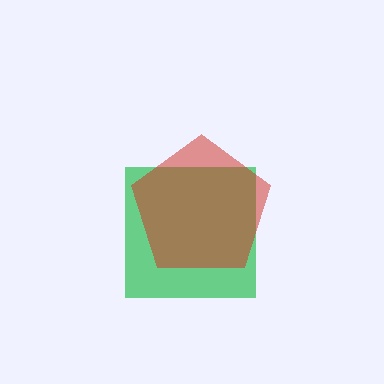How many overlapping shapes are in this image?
There are 2 overlapping shapes in the image.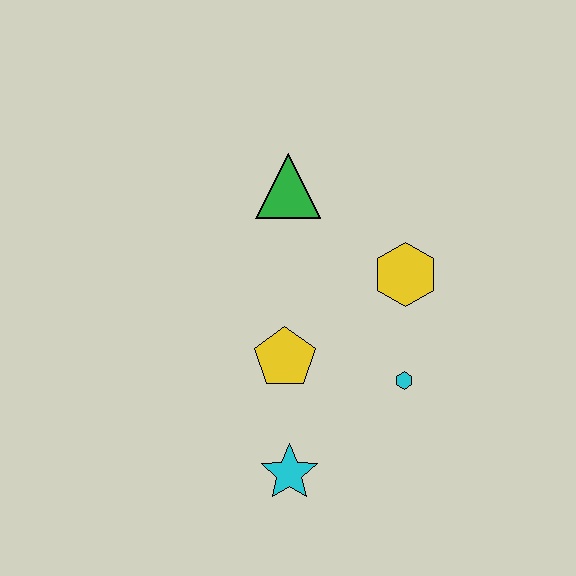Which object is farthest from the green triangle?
The cyan star is farthest from the green triangle.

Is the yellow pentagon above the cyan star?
Yes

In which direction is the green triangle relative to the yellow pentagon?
The green triangle is above the yellow pentagon.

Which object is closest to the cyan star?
The yellow pentagon is closest to the cyan star.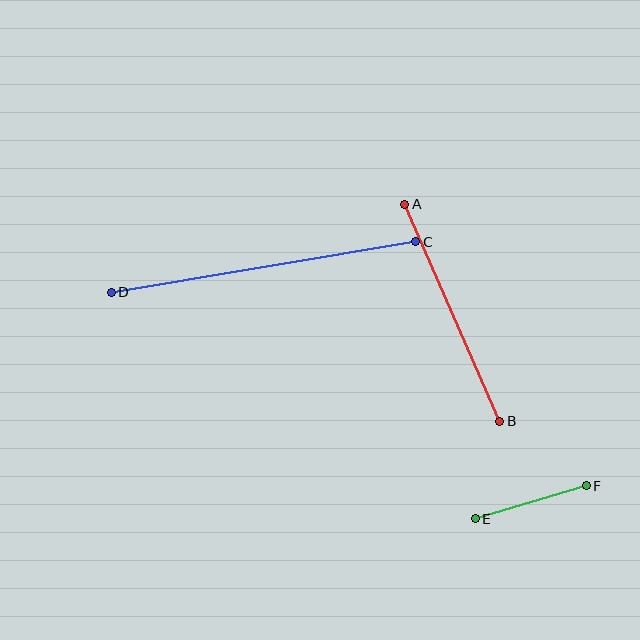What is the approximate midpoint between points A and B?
The midpoint is at approximately (452, 313) pixels.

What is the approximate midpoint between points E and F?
The midpoint is at approximately (531, 502) pixels.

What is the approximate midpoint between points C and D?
The midpoint is at approximately (264, 267) pixels.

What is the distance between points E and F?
The distance is approximately 115 pixels.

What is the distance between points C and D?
The distance is approximately 309 pixels.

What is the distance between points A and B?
The distance is approximately 237 pixels.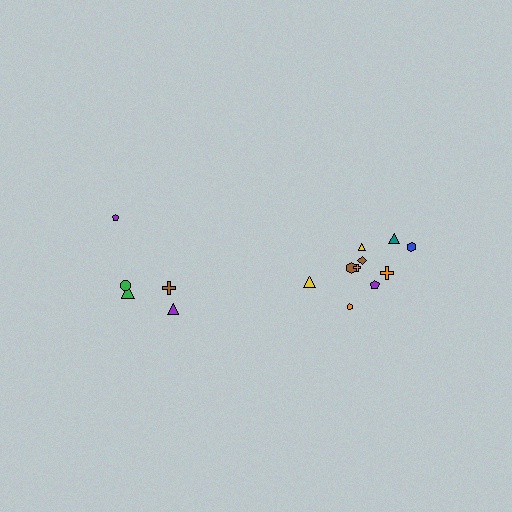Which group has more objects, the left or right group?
The right group.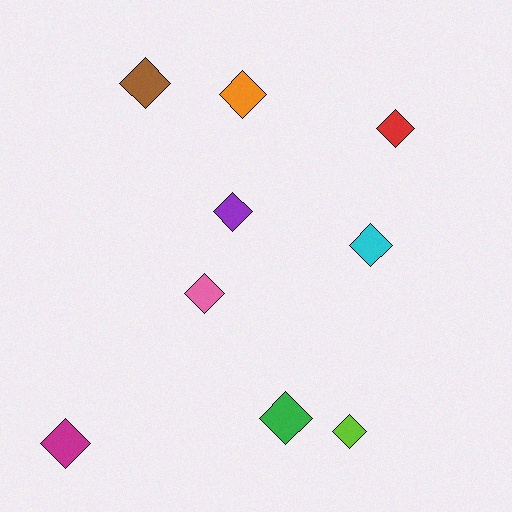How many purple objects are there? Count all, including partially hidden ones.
There is 1 purple object.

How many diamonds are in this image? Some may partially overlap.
There are 9 diamonds.